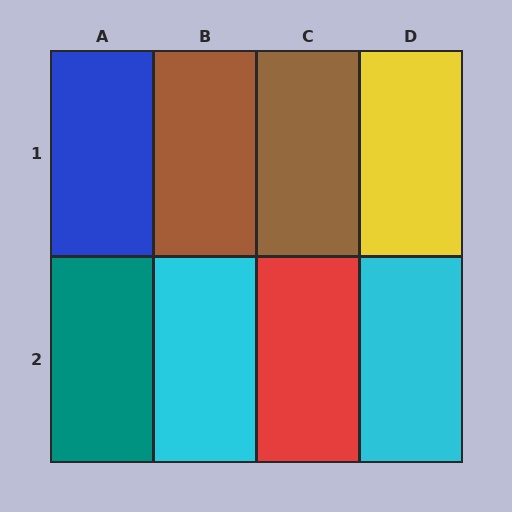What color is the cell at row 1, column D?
Yellow.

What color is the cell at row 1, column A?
Blue.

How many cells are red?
1 cell is red.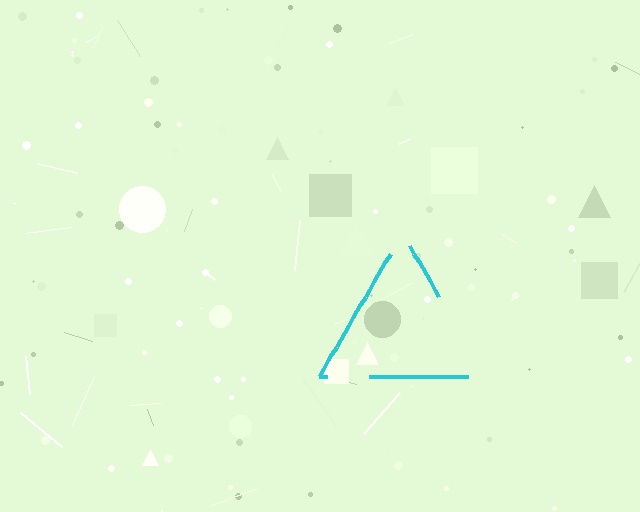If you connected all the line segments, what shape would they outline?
They would outline a triangle.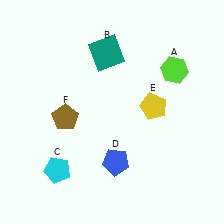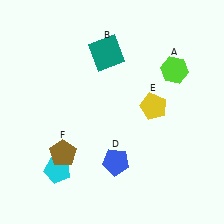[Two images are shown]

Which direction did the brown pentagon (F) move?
The brown pentagon (F) moved down.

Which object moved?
The brown pentagon (F) moved down.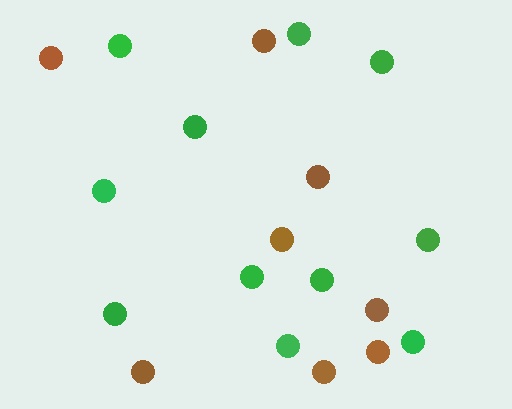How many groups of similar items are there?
There are 2 groups: one group of green circles (11) and one group of brown circles (8).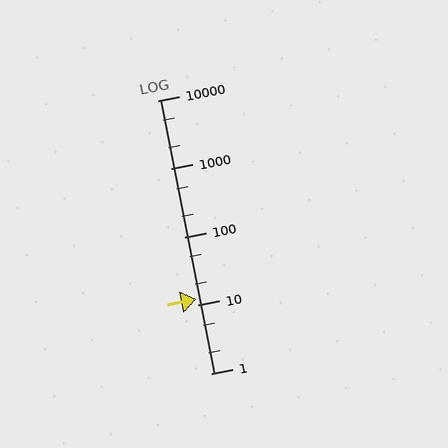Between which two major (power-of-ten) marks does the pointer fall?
The pointer is between 10 and 100.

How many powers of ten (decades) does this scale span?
The scale spans 4 decades, from 1 to 10000.